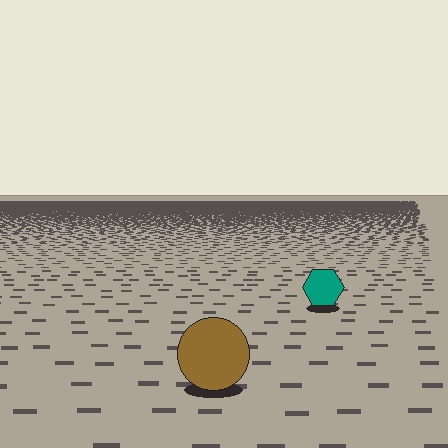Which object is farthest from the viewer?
The teal hexagon is farthest from the viewer. It appears smaller and the ground texture around it is denser.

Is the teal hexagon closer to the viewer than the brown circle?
No. The brown circle is closer — you can tell from the texture gradient: the ground texture is coarser near it.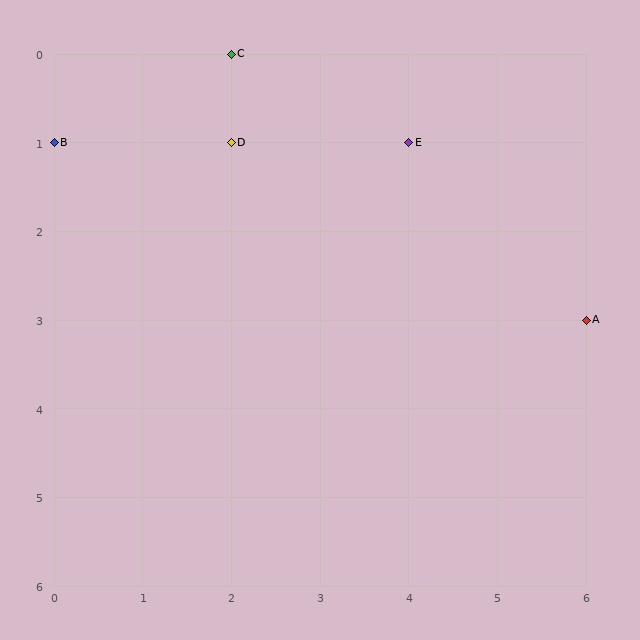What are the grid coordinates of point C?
Point C is at grid coordinates (2, 0).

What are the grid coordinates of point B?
Point B is at grid coordinates (0, 1).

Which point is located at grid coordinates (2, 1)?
Point D is at (2, 1).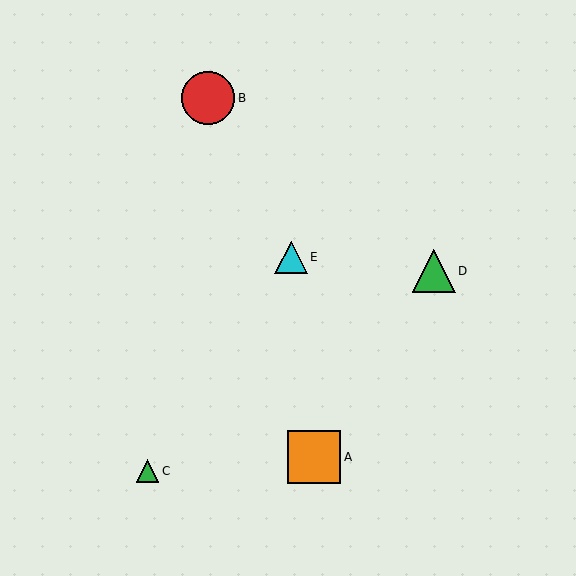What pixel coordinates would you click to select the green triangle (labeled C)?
Click at (148, 471) to select the green triangle C.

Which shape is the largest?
The red circle (labeled B) is the largest.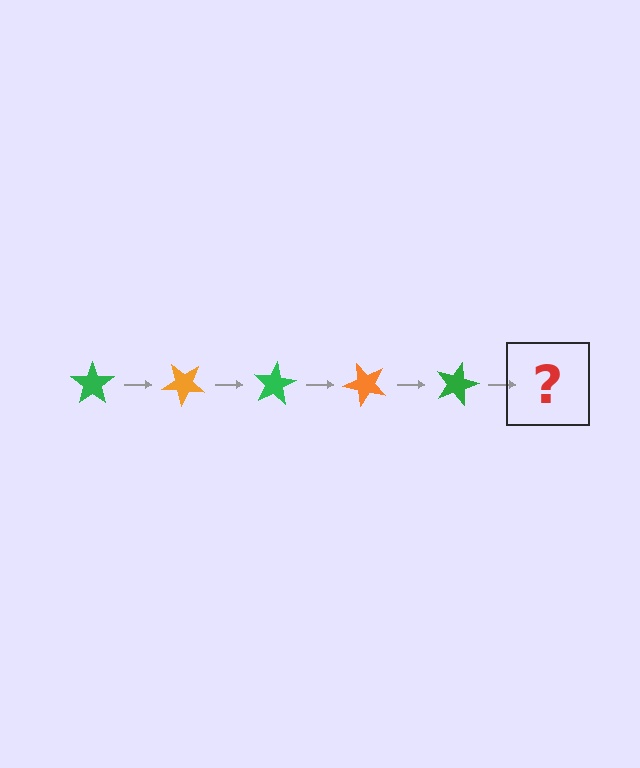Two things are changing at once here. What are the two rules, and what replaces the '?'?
The two rules are that it rotates 40 degrees each step and the color cycles through green and orange. The '?' should be an orange star, rotated 200 degrees from the start.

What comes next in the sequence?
The next element should be an orange star, rotated 200 degrees from the start.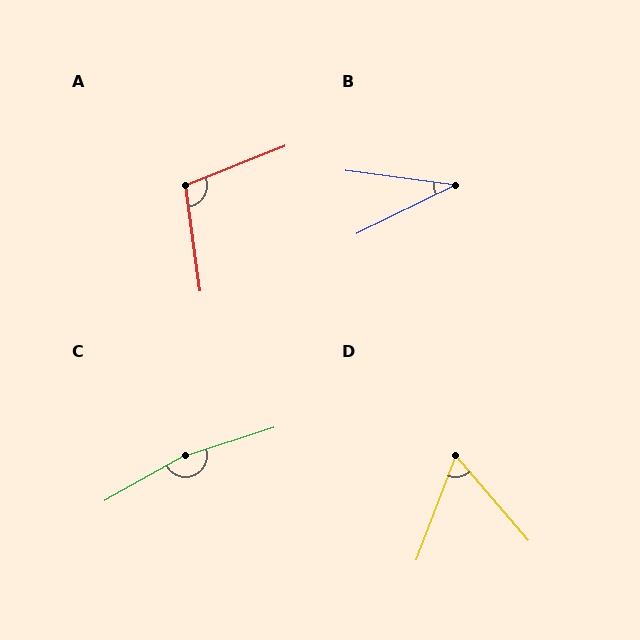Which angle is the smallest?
B, at approximately 34 degrees.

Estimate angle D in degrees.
Approximately 62 degrees.